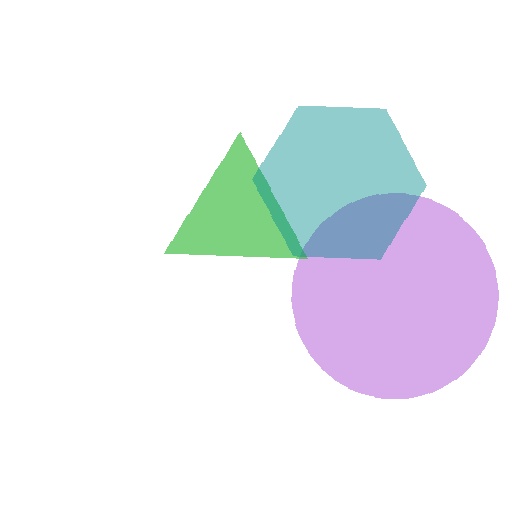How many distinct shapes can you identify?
There are 3 distinct shapes: a purple circle, a green triangle, a teal hexagon.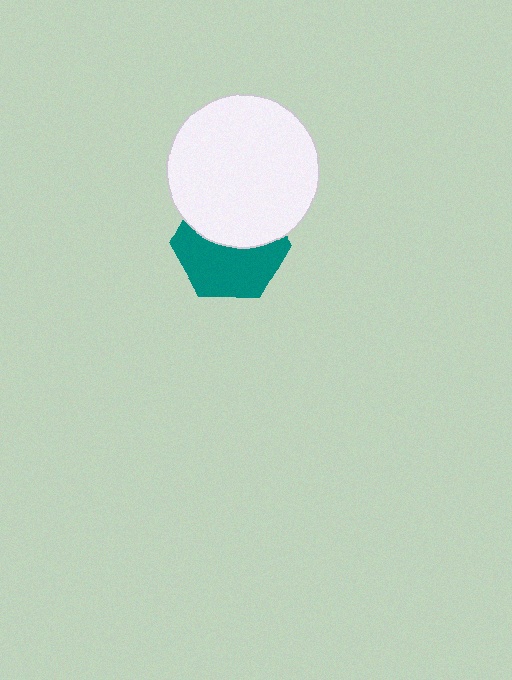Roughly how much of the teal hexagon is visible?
About half of it is visible (roughly 54%).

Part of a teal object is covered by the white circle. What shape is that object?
It is a hexagon.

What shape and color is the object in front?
The object in front is a white circle.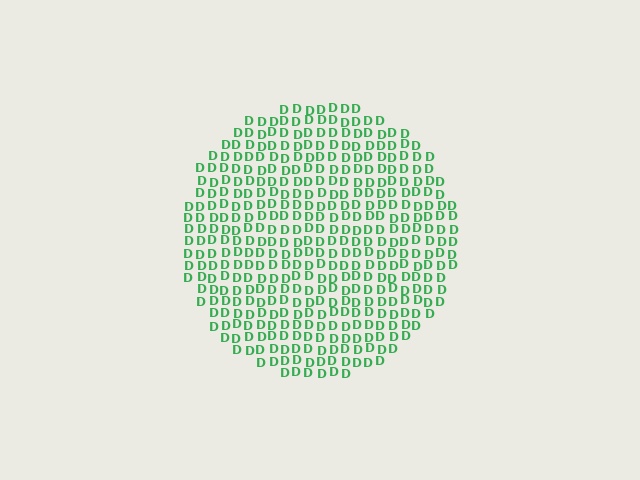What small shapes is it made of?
It is made of small letter D's.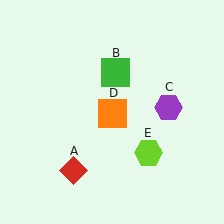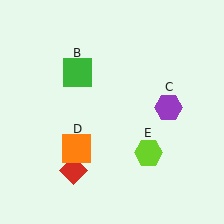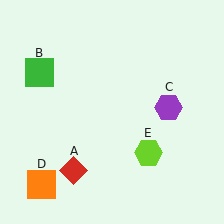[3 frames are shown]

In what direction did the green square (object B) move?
The green square (object B) moved left.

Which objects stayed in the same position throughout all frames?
Red diamond (object A) and purple hexagon (object C) and lime hexagon (object E) remained stationary.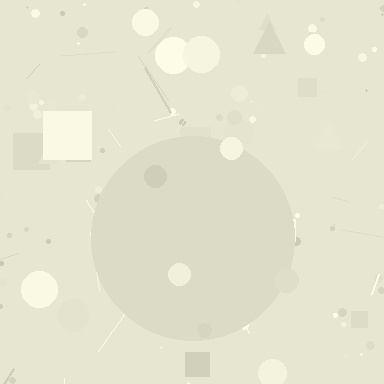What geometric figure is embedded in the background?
A circle is embedded in the background.